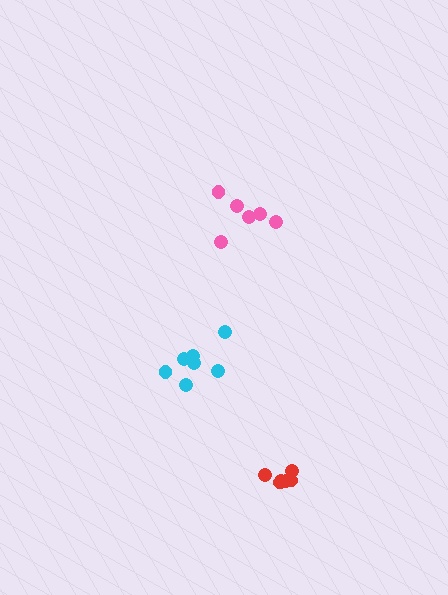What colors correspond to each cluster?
The clusters are colored: pink, cyan, red.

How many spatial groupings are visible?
There are 3 spatial groupings.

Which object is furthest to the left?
The cyan cluster is leftmost.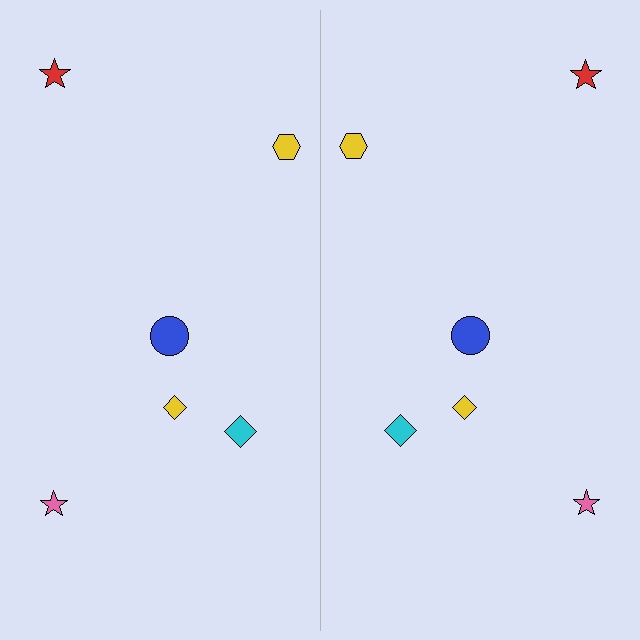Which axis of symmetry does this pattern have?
The pattern has a vertical axis of symmetry running through the center of the image.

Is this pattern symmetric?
Yes, this pattern has bilateral (reflection) symmetry.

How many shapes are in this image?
There are 12 shapes in this image.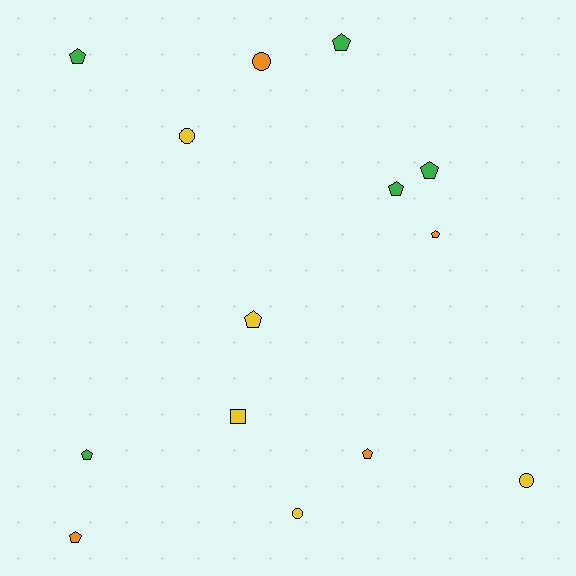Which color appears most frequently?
Green, with 5 objects.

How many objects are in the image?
There are 14 objects.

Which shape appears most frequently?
Pentagon, with 9 objects.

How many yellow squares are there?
There is 1 yellow square.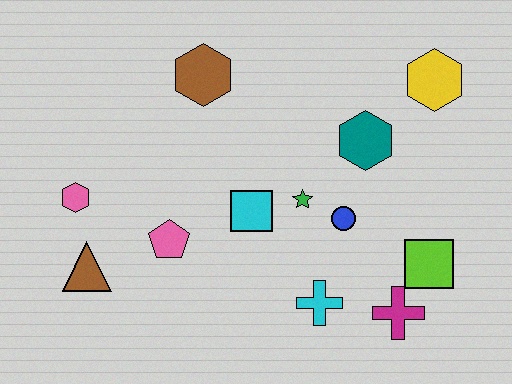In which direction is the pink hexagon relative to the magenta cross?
The pink hexagon is to the left of the magenta cross.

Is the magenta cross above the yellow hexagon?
No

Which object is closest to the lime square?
The magenta cross is closest to the lime square.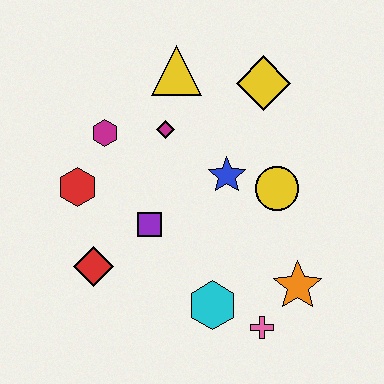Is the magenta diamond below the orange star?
No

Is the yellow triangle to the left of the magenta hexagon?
No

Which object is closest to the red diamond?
The purple square is closest to the red diamond.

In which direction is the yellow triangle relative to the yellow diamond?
The yellow triangle is to the left of the yellow diamond.